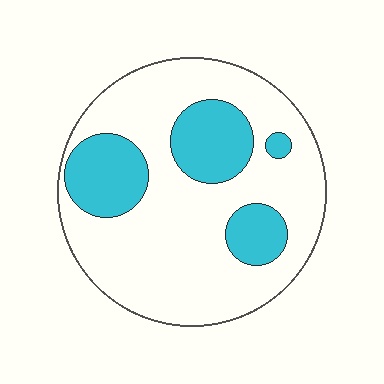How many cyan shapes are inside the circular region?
4.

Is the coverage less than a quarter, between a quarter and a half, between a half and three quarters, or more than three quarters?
Between a quarter and a half.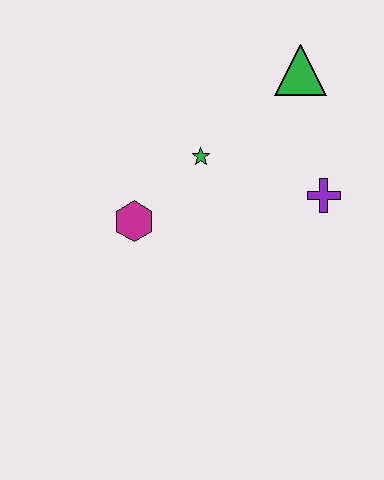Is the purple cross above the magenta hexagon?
Yes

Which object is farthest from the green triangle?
The magenta hexagon is farthest from the green triangle.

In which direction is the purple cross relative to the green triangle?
The purple cross is below the green triangle.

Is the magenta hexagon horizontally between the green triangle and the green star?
No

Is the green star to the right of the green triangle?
No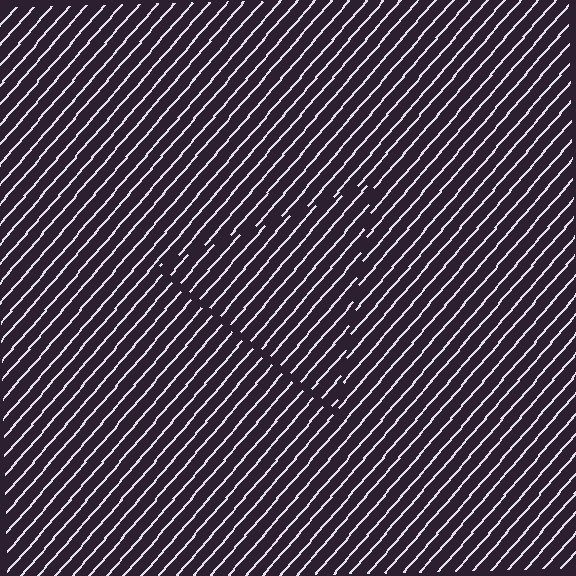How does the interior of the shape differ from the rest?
The interior of the shape contains the same grating, shifted by half a period — the contour is defined by the phase discontinuity where line-ends from the inner and outer gratings abut.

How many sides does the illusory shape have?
3 sides — the line-ends trace a triangle.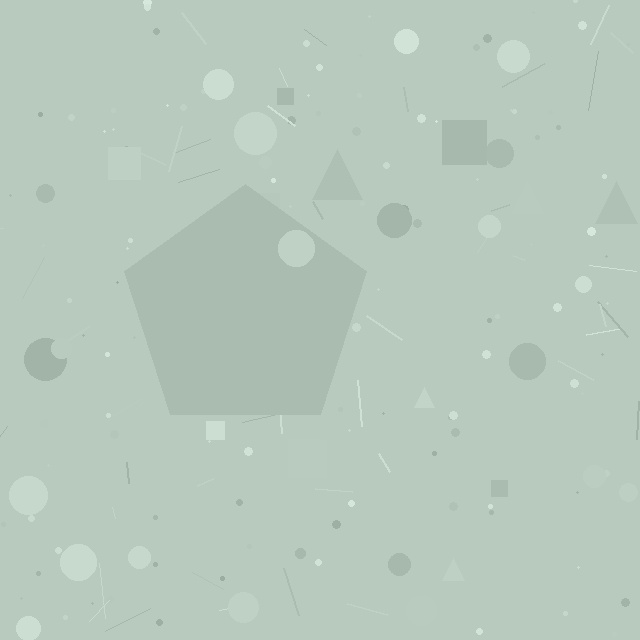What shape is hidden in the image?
A pentagon is hidden in the image.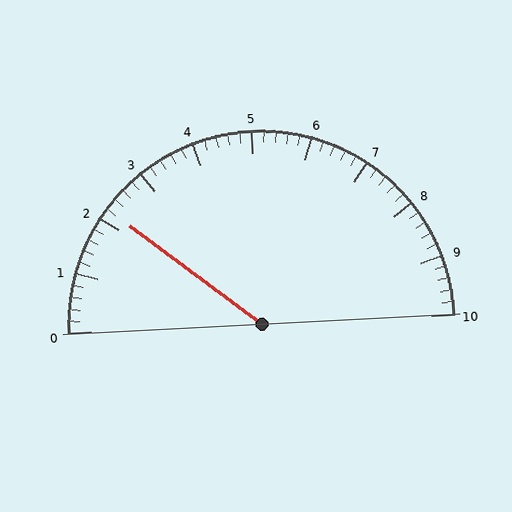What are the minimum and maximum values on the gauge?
The gauge ranges from 0 to 10.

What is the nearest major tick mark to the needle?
The nearest major tick mark is 2.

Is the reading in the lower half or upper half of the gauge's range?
The reading is in the lower half of the range (0 to 10).